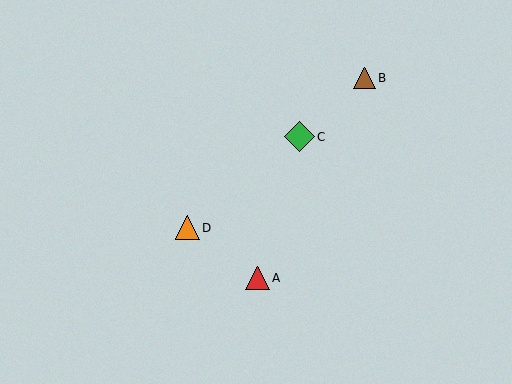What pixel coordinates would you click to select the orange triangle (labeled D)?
Click at (187, 228) to select the orange triangle D.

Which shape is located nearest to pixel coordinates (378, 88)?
The brown triangle (labeled B) at (364, 78) is nearest to that location.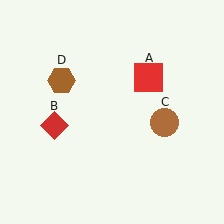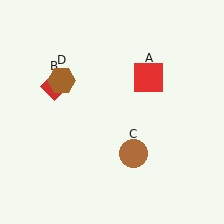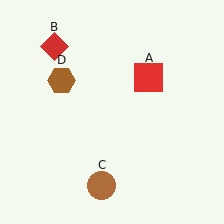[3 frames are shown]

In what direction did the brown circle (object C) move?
The brown circle (object C) moved down and to the left.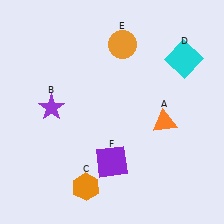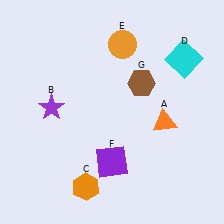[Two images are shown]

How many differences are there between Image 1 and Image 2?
There is 1 difference between the two images.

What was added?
A brown hexagon (G) was added in Image 2.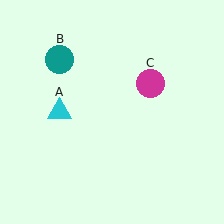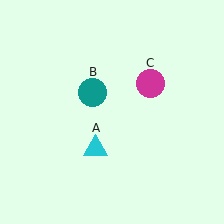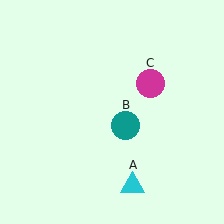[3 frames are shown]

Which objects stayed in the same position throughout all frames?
Magenta circle (object C) remained stationary.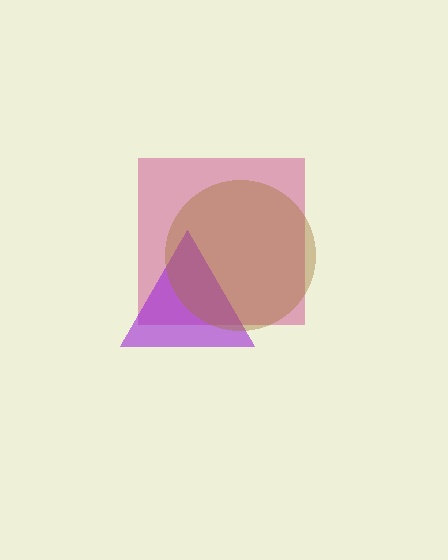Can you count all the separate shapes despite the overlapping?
Yes, there are 3 separate shapes.